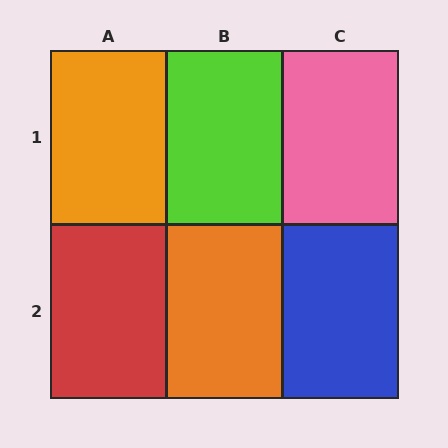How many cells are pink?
1 cell is pink.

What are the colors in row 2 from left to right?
Red, orange, blue.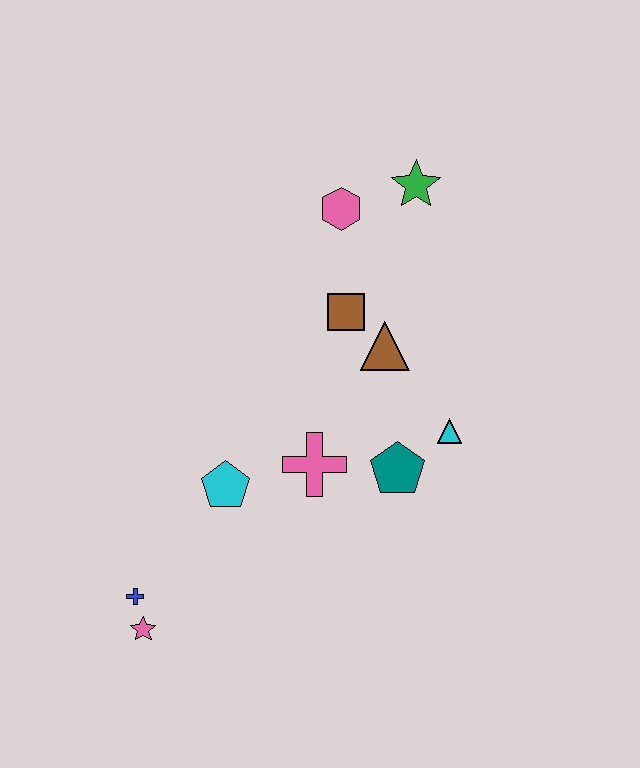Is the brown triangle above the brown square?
No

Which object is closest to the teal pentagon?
The cyan triangle is closest to the teal pentagon.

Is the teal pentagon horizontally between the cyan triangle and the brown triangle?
Yes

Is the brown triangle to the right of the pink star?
Yes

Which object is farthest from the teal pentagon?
The pink star is farthest from the teal pentagon.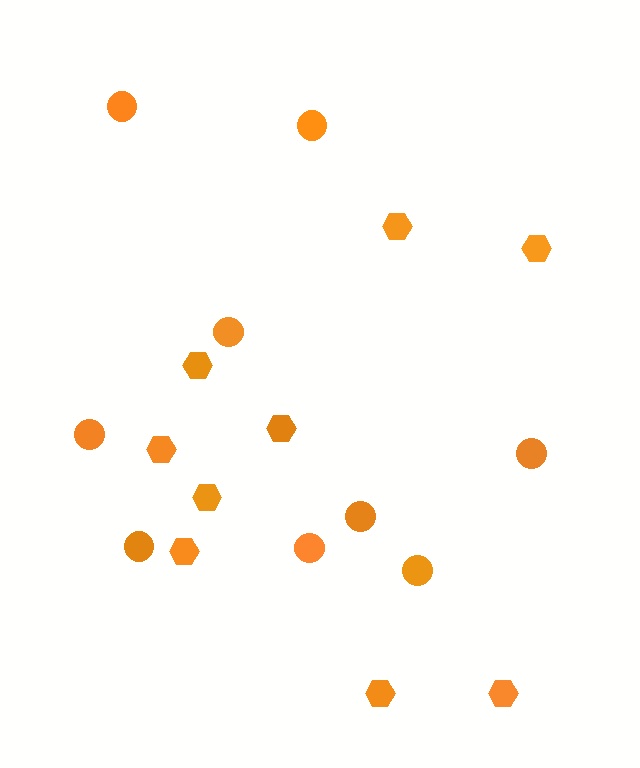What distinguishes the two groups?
There are 2 groups: one group of circles (9) and one group of hexagons (9).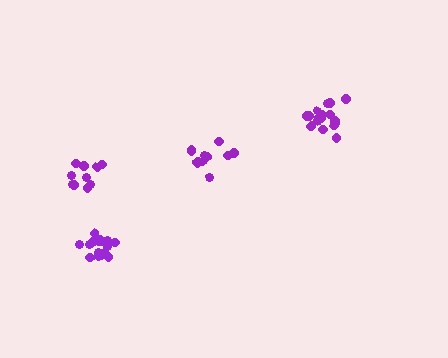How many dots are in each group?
Group 1: 14 dots, Group 2: 10 dots, Group 3: 16 dots, Group 4: 16 dots (56 total).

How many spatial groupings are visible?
There are 4 spatial groupings.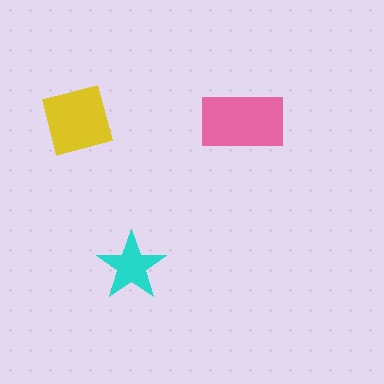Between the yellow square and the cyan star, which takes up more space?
The yellow square.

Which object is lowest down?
The cyan star is bottommost.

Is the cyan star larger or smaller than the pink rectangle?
Smaller.